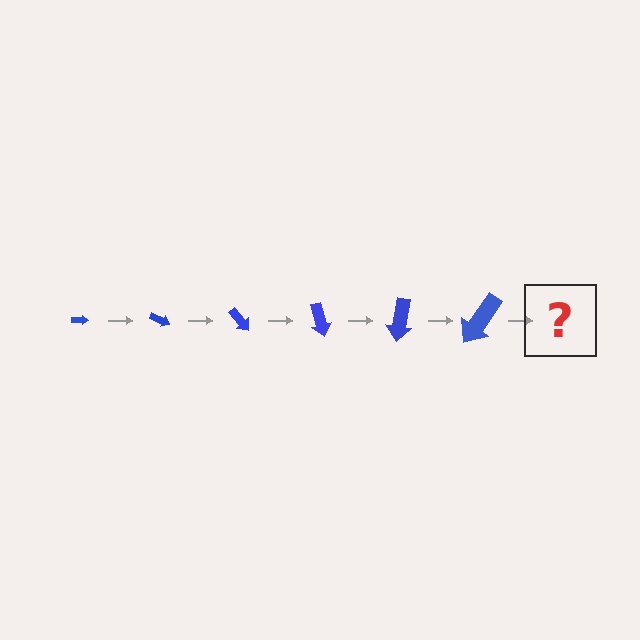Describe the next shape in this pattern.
It should be an arrow, larger than the previous one and rotated 150 degrees from the start.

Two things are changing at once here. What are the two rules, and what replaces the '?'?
The two rules are that the arrow grows larger each step and it rotates 25 degrees each step. The '?' should be an arrow, larger than the previous one and rotated 150 degrees from the start.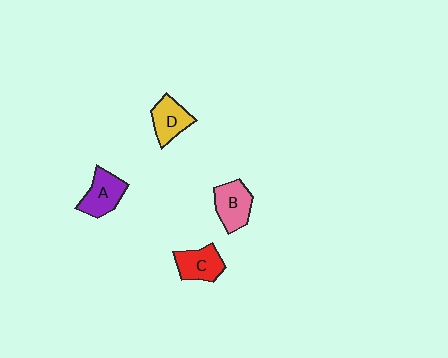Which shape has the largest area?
Shape B (pink).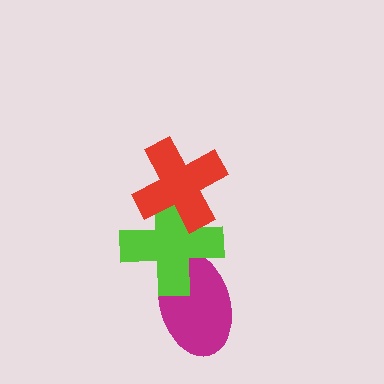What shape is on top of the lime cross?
The red cross is on top of the lime cross.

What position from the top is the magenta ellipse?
The magenta ellipse is 3rd from the top.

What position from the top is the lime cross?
The lime cross is 2nd from the top.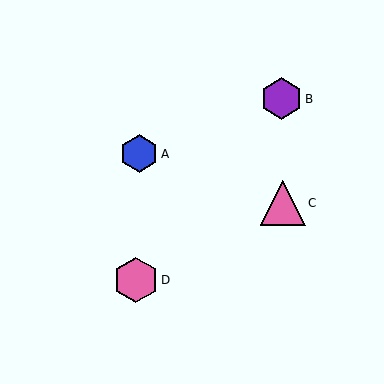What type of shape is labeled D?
Shape D is a pink hexagon.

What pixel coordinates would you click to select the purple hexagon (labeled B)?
Click at (281, 99) to select the purple hexagon B.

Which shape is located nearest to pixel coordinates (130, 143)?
The blue hexagon (labeled A) at (139, 154) is nearest to that location.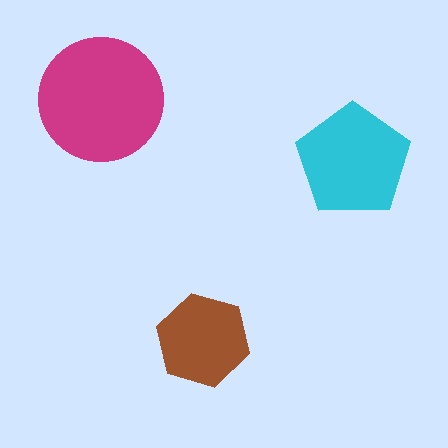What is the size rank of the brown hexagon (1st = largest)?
3rd.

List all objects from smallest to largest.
The brown hexagon, the cyan pentagon, the magenta circle.